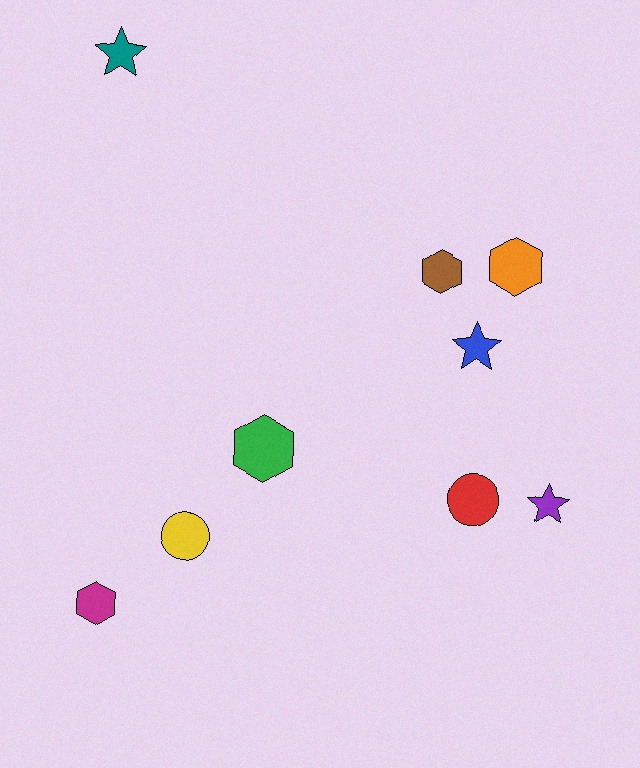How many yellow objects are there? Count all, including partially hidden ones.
There is 1 yellow object.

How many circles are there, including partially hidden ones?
There are 2 circles.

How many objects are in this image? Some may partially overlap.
There are 9 objects.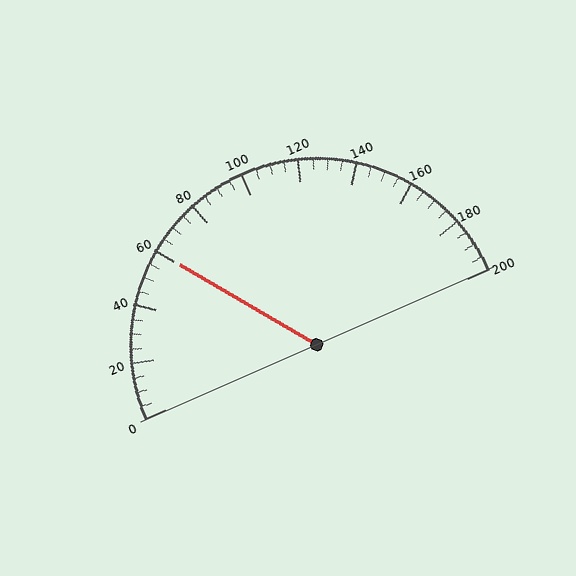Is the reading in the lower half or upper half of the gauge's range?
The reading is in the lower half of the range (0 to 200).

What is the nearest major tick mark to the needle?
The nearest major tick mark is 60.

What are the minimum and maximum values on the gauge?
The gauge ranges from 0 to 200.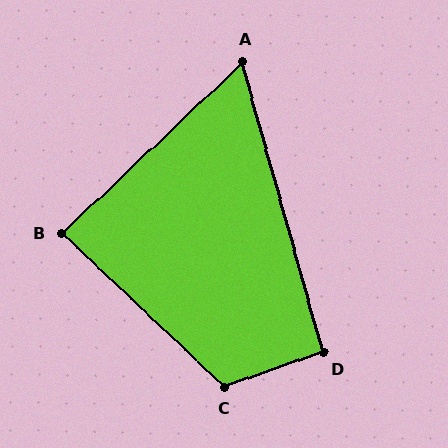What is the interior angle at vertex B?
Approximately 87 degrees (approximately right).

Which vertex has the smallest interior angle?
A, at approximately 62 degrees.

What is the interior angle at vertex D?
Approximately 93 degrees (approximately right).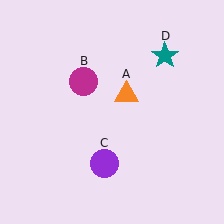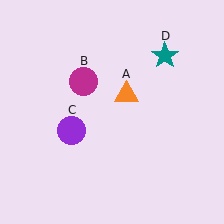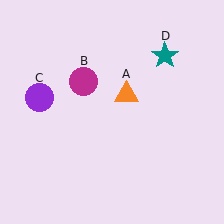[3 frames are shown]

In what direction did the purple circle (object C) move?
The purple circle (object C) moved up and to the left.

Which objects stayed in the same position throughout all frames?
Orange triangle (object A) and magenta circle (object B) and teal star (object D) remained stationary.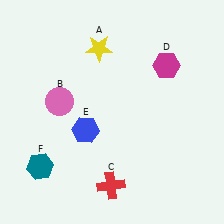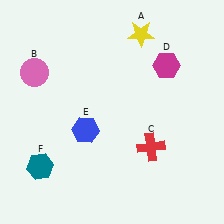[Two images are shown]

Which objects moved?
The objects that moved are: the yellow star (A), the pink circle (B), the red cross (C).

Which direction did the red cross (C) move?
The red cross (C) moved right.